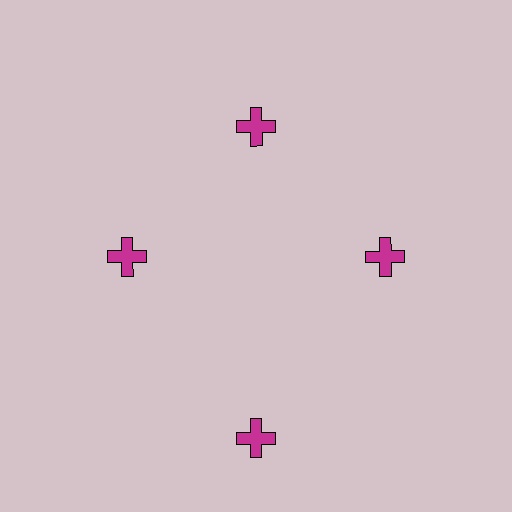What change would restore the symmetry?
The symmetry would be restored by moving it inward, back onto the ring so that all 4 crosses sit at equal angles and equal distance from the center.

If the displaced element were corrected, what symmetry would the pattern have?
It would have 4-fold rotational symmetry — the pattern would map onto itself every 90 degrees.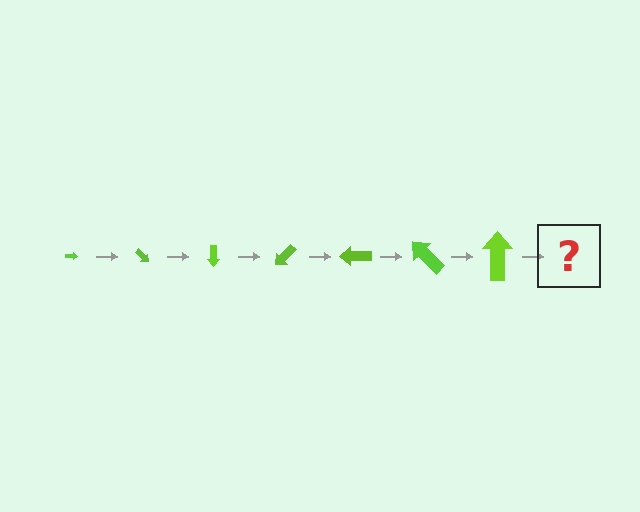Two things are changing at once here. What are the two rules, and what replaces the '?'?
The two rules are that the arrow grows larger each step and it rotates 45 degrees each step. The '?' should be an arrow, larger than the previous one and rotated 315 degrees from the start.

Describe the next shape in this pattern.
It should be an arrow, larger than the previous one and rotated 315 degrees from the start.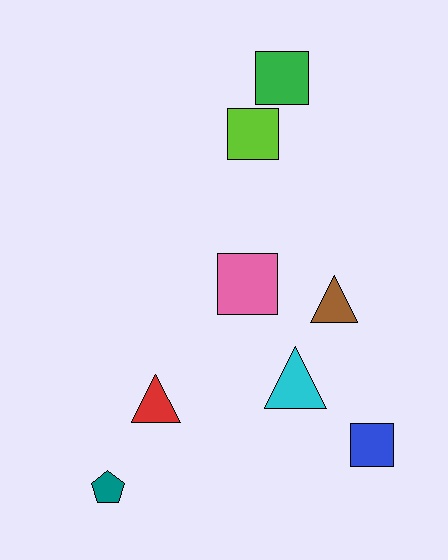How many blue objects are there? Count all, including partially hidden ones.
There is 1 blue object.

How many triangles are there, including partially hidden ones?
There are 3 triangles.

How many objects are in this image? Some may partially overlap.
There are 8 objects.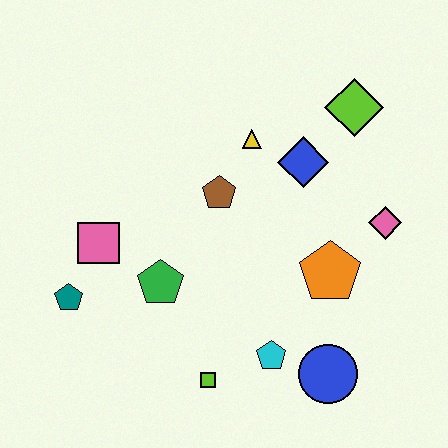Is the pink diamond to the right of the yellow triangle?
Yes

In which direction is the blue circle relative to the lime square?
The blue circle is to the right of the lime square.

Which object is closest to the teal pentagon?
The pink square is closest to the teal pentagon.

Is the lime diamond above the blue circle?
Yes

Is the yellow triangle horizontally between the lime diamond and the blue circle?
No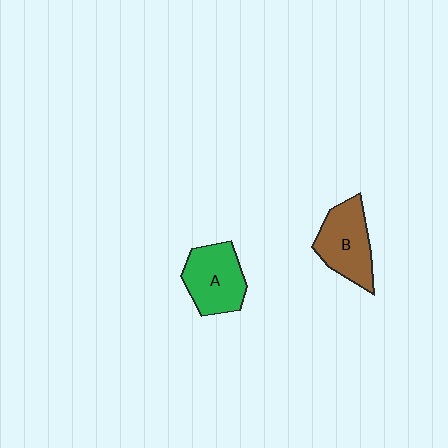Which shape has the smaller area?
Shape B (brown).